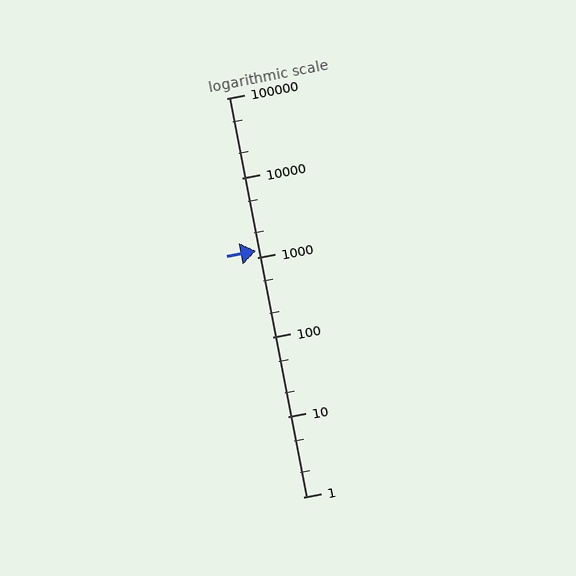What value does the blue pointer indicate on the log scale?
The pointer indicates approximately 1200.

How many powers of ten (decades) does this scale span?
The scale spans 5 decades, from 1 to 100000.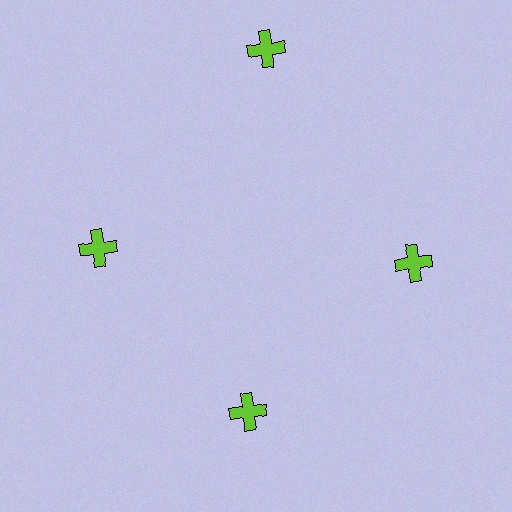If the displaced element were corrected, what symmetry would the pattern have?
It would have 4-fold rotational symmetry — the pattern would map onto itself every 90 degrees.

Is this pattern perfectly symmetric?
No. The 4 lime crosses are arranged in a ring, but one element near the 12 o'clock position is pushed outward from the center, breaking the 4-fold rotational symmetry.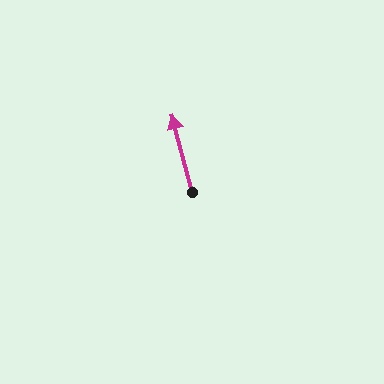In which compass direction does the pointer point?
North.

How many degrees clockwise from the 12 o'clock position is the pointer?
Approximately 345 degrees.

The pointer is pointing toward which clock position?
Roughly 12 o'clock.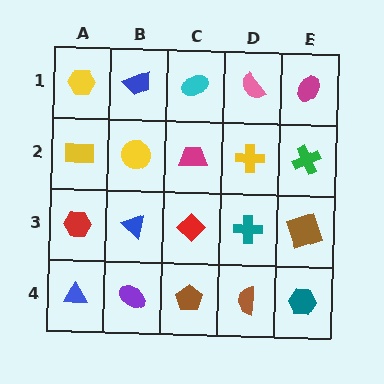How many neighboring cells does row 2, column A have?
3.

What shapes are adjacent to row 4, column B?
A blue triangle (row 3, column B), a blue triangle (row 4, column A), a brown pentagon (row 4, column C).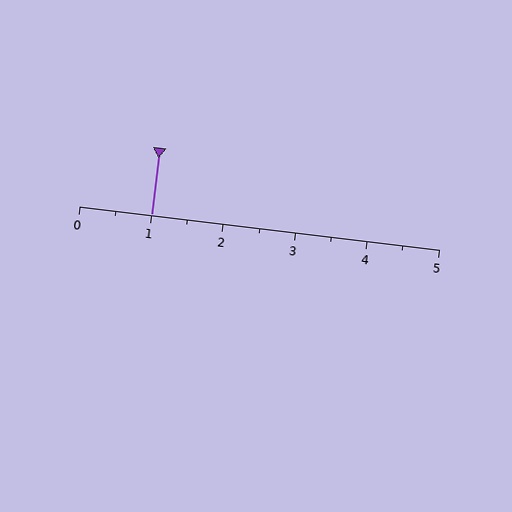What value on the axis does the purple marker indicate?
The marker indicates approximately 1.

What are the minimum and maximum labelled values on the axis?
The axis runs from 0 to 5.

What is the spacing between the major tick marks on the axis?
The major ticks are spaced 1 apart.